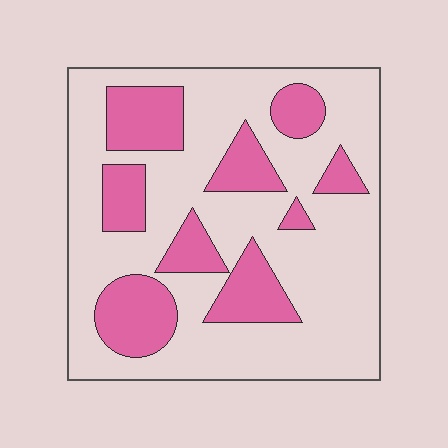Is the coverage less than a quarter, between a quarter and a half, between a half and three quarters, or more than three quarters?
Between a quarter and a half.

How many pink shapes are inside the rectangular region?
9.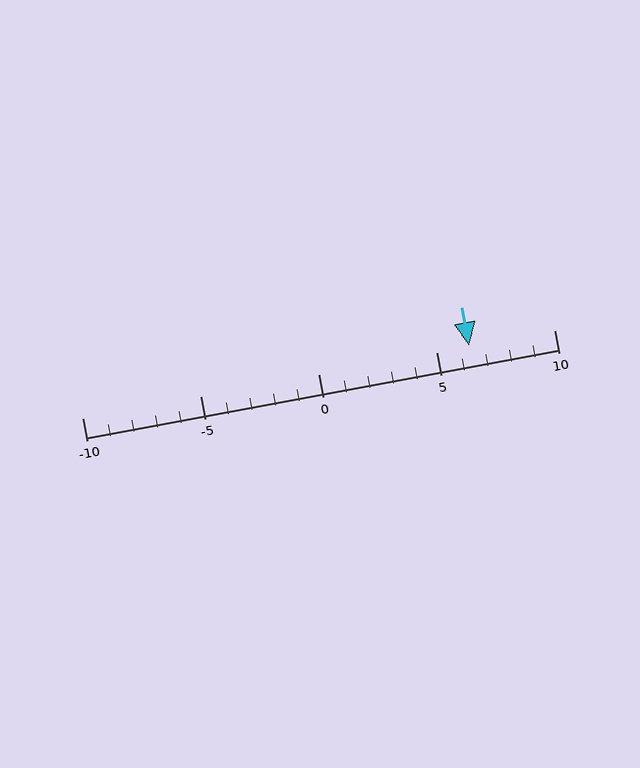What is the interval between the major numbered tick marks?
The major tick marks are spaced 5 units apart.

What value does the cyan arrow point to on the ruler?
The cyan arrow points to approximately 6.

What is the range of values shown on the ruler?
The ruler shows values from -10 to 10.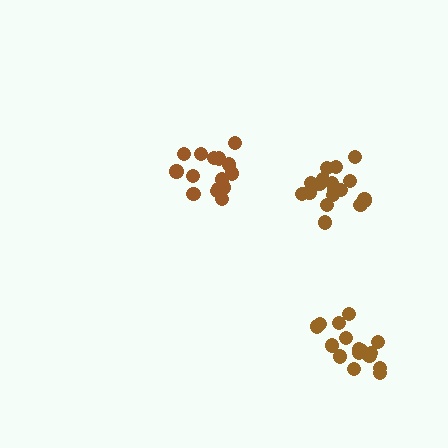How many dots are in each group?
Group 1: 18 dots, Group 2: 15 dots, Group 3: 16 dots (49 total).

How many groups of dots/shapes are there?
There are 3 groups.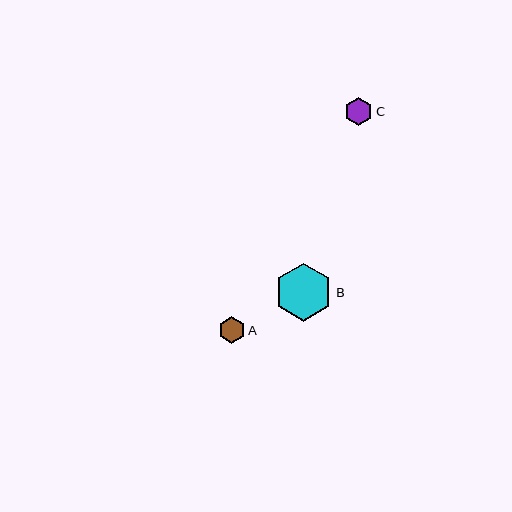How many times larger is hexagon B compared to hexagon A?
Hexagon B is approximately 2.2 times the size of hexagon A.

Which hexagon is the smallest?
Hexagon A is the smallest with a size of approximately 27 pixels.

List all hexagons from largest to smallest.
From largest to smallest: B, C, A.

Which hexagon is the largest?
Hexagon B is the largest with a size of approximately 58 pixels.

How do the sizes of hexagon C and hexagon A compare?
Hexagon C and hexagon A are approximately the same size.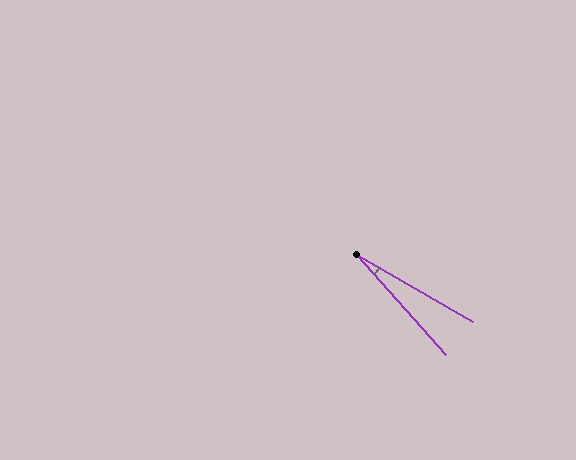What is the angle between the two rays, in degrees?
Approximately 18 degrees.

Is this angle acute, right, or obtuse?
It is acute.